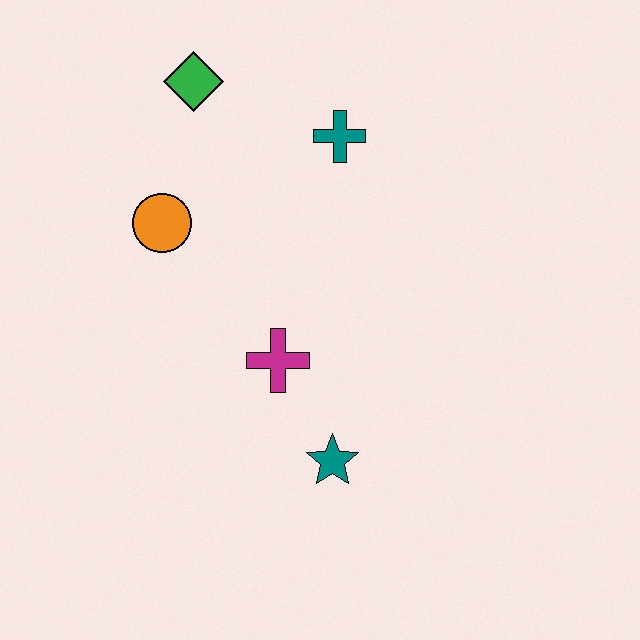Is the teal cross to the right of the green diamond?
Yes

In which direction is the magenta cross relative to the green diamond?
The magenta cross is below the green diamond.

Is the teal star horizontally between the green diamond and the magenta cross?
No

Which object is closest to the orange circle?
The green diamond is closest to the orange circle.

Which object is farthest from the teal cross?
The teal star is farthest from the teal cross.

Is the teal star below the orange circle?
Yes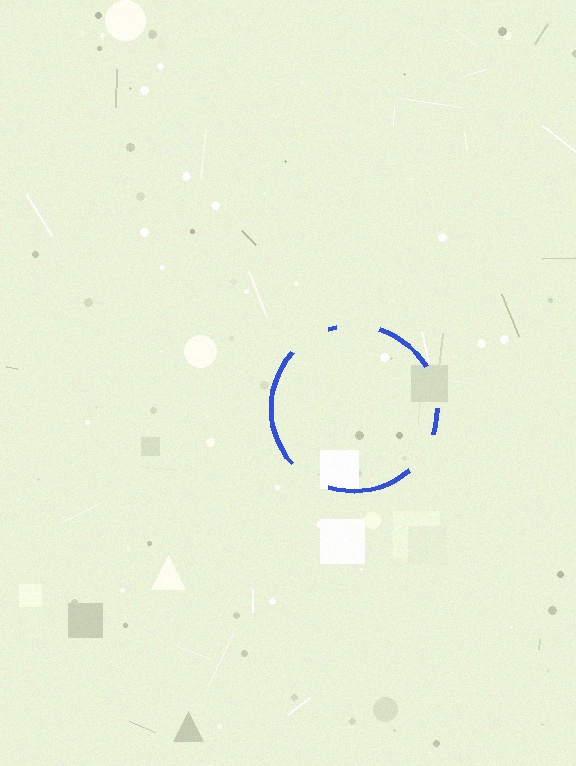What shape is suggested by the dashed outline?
The dashed outline suggests a circle.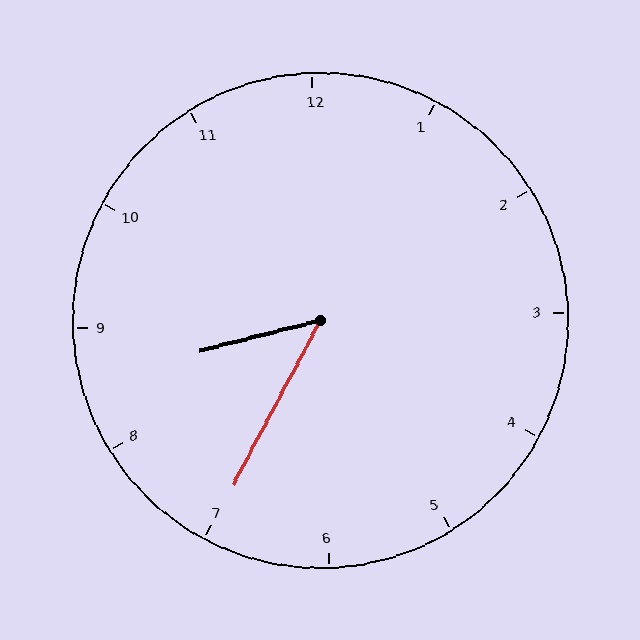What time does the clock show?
8:35.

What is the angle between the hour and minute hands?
Approximately 48 degrees.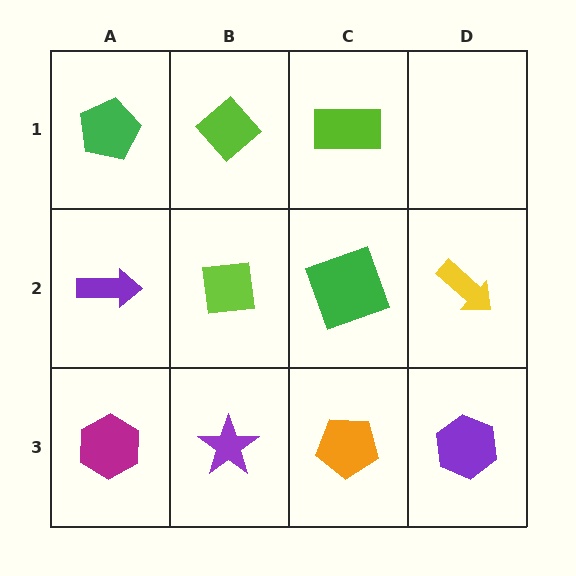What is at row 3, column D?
A purple hexagon.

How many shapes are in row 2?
4 shapes.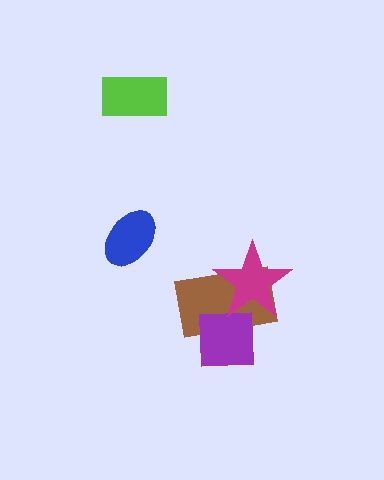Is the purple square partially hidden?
Yes, it is partially covered by another shape.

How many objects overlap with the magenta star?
2 objects overlap with the magenta star.